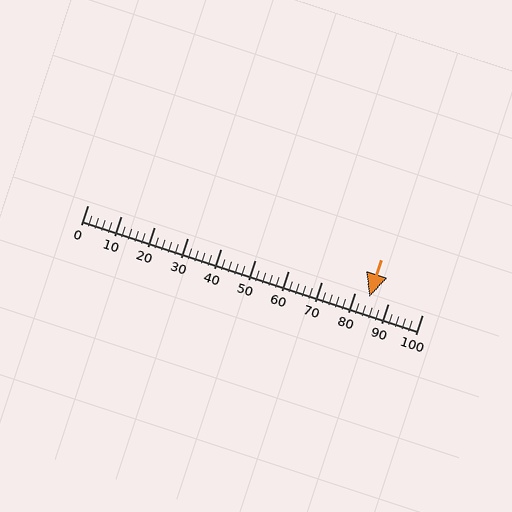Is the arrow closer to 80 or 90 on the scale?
The arrow is closer to 80.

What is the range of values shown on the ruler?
The ruler shows values from 0 to 100.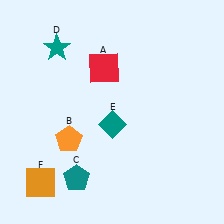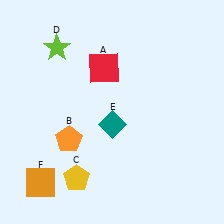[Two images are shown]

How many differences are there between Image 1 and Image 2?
There are 2 differences between the two images.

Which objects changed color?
C changed from teal to yellow. D changed from teal to lime.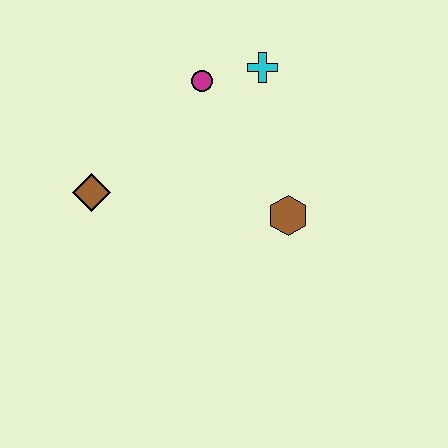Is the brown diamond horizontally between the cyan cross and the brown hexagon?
No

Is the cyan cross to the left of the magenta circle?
No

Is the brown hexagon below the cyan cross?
Yes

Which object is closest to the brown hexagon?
The cyan cross is closest to the brown hexagon.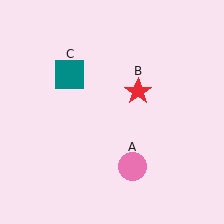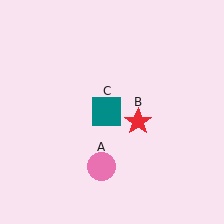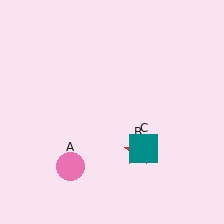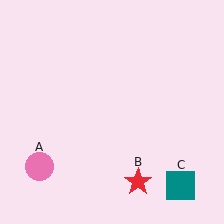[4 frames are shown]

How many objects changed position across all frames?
3 objects changed position: pink circle (object A), red star (object B), teal square (object C).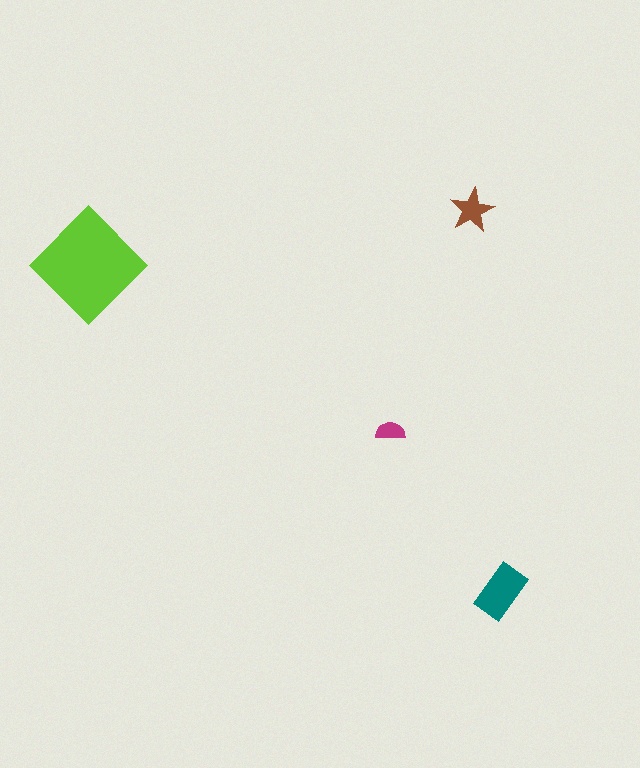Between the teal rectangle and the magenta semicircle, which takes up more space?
The teal rectangle.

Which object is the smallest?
The magenta semicircle.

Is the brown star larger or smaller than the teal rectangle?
Smaller.